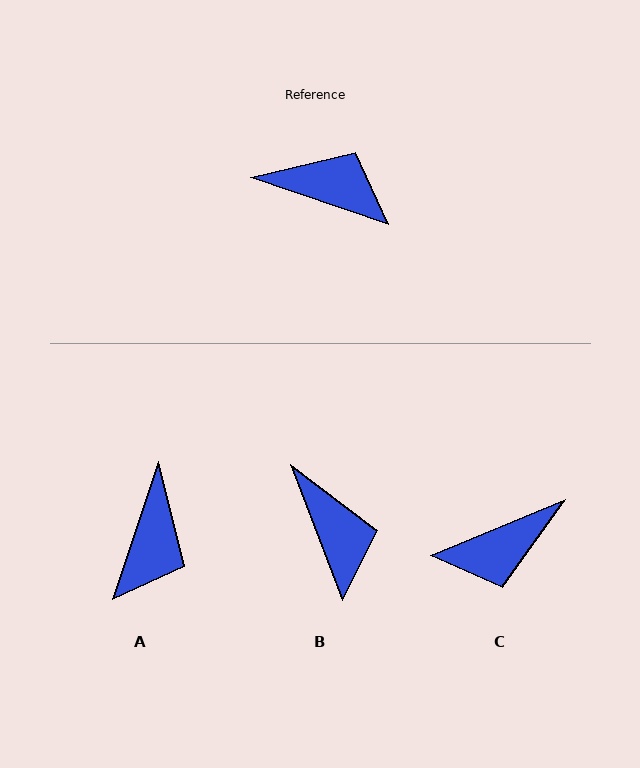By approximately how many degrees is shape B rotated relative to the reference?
Approximately 50 degrees clockwise.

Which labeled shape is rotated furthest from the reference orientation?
C, about 139 degrees away.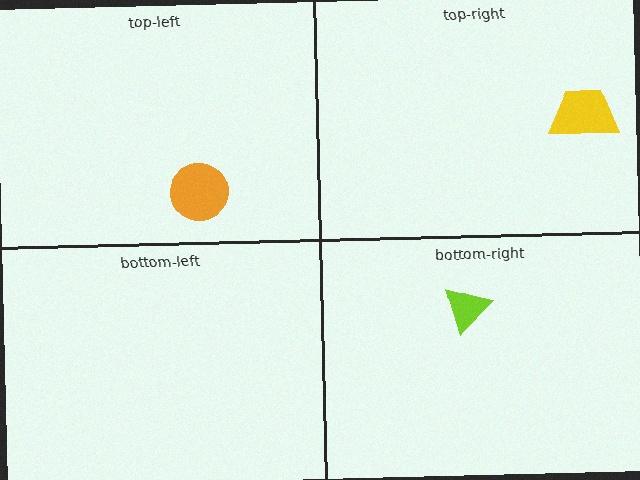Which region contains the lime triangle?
The bottom-right region.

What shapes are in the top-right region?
The yellow trapezoid.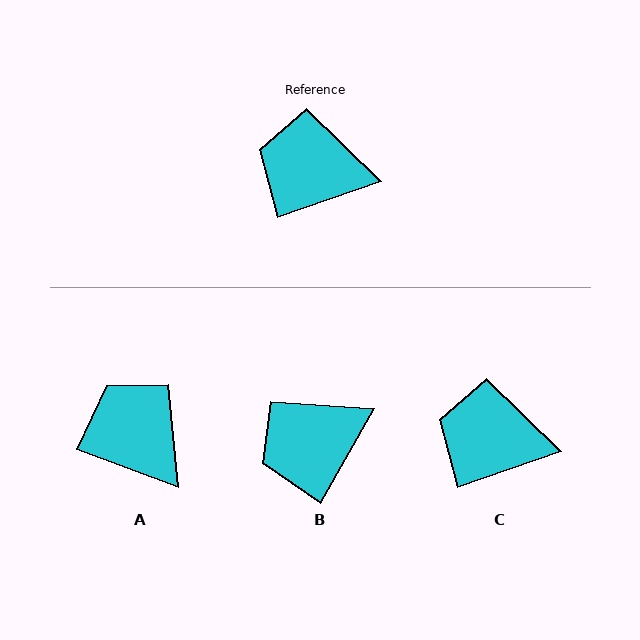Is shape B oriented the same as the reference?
No, it is off by about 41 degrees.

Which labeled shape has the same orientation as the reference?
C.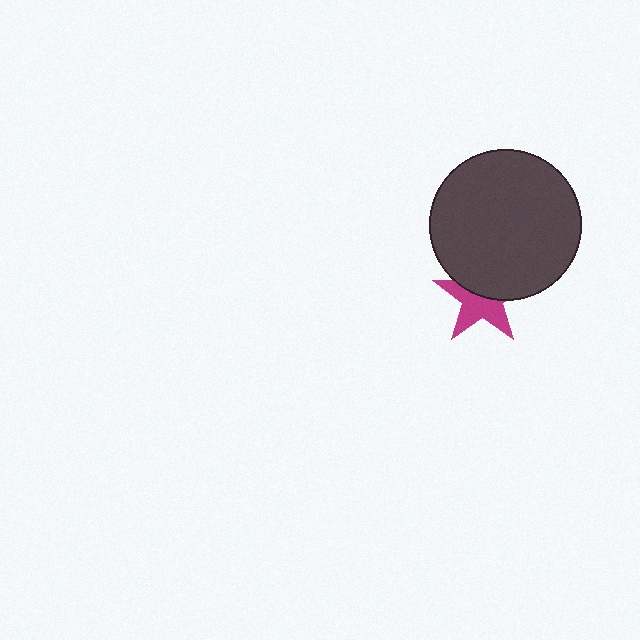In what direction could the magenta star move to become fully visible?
The magenta star could move down. That would shift it out from behind the dark gray circle entirely.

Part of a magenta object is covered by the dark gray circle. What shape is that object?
It is a star.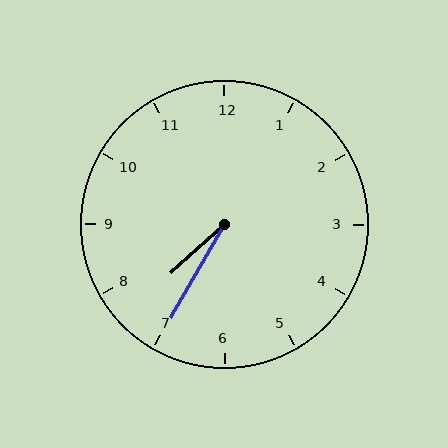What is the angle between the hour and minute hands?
Approximately 18 degrees.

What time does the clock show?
7:35.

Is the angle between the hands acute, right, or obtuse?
It is acute.